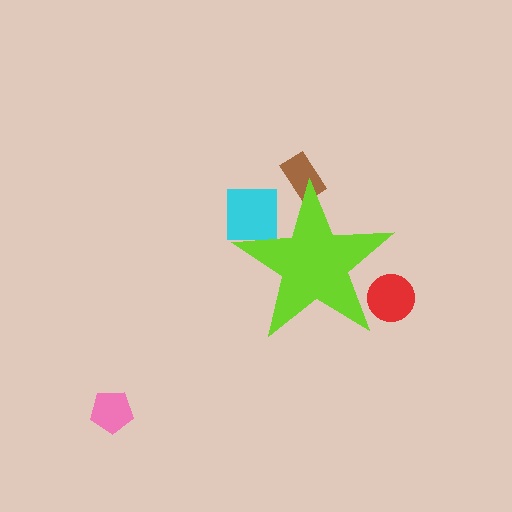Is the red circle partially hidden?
Yes, the red circle is partially hidden behind the lime star.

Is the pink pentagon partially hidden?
No, the pink pentagon is fully visible.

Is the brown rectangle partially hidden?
Yes, the brown rectangle is partially hidden behind the lime star.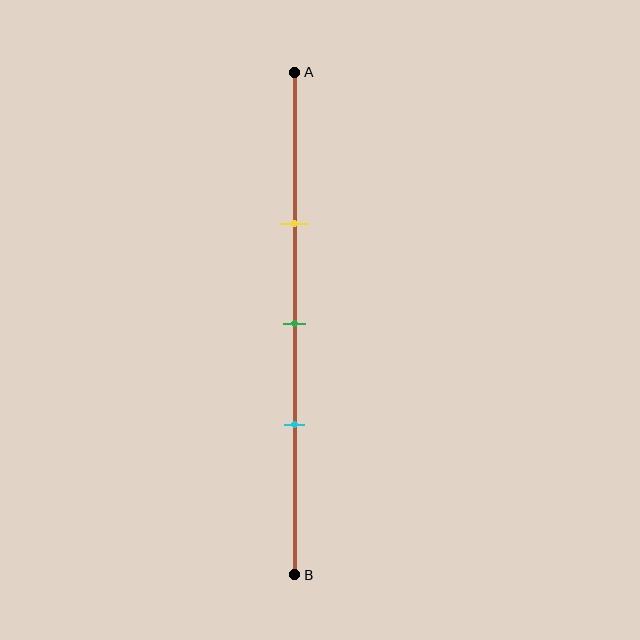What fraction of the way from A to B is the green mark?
The green mark is approximately 50% (0.5) of the way from A to B.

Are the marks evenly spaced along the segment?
Yes, the marks are approximately evenly spaced.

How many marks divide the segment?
There are 3 marks dividing the segment.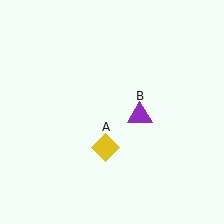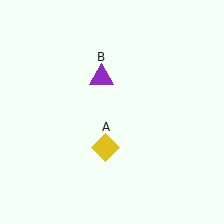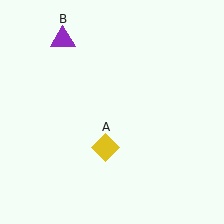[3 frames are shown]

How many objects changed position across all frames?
1 object changed position: purple triangle (object B).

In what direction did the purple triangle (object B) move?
The purple triangle (object B) moved up and to the left.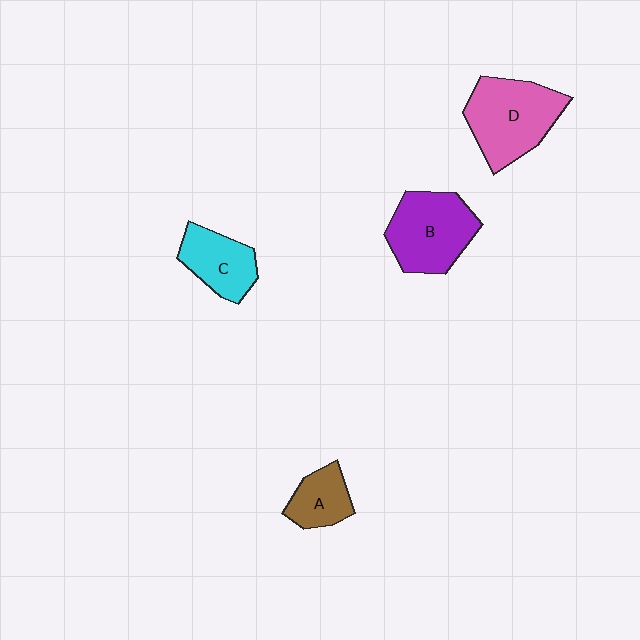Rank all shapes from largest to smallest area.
From largest to smallest: D (pink), B (purple), C (cyan), A (brown).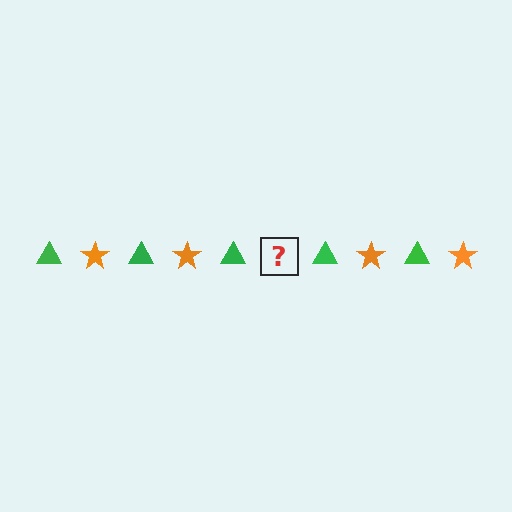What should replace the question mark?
The question mark should be replaced with an orange star.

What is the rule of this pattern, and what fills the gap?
The rule is that the pattern alternates between green triangle and orange star. The gap should be filled with an orange star.